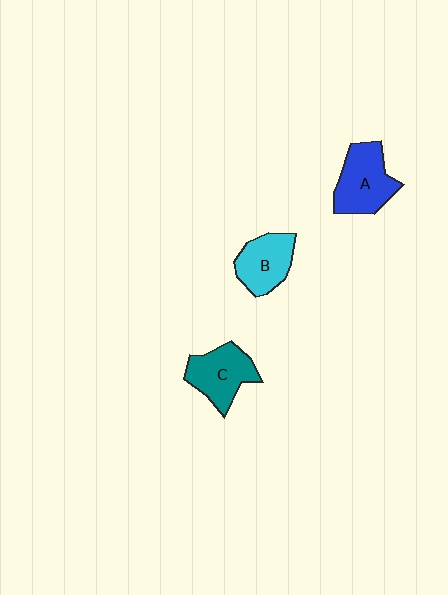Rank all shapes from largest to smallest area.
From largest to smallest: A (blue), C (teal), B (cyan).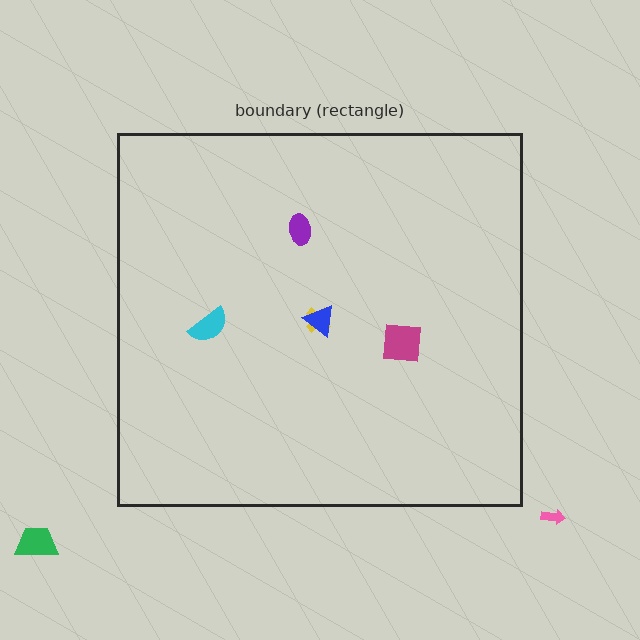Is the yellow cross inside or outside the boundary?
Inside.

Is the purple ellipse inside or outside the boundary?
Inside.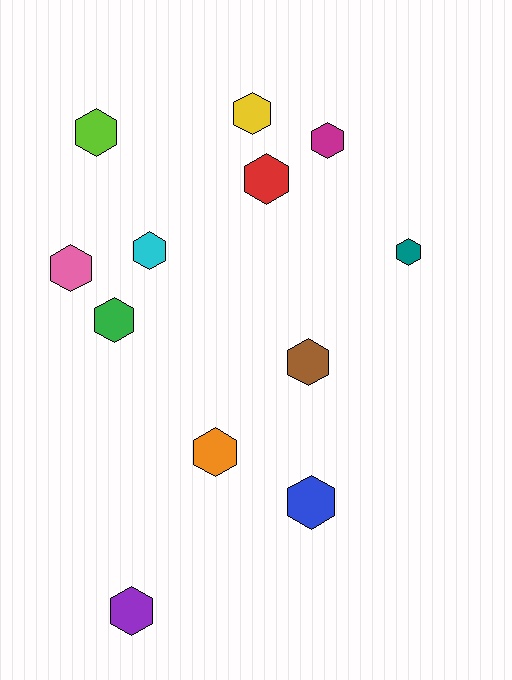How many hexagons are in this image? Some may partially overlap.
There are 12 hexagons.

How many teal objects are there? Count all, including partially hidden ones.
There is 1 teal object.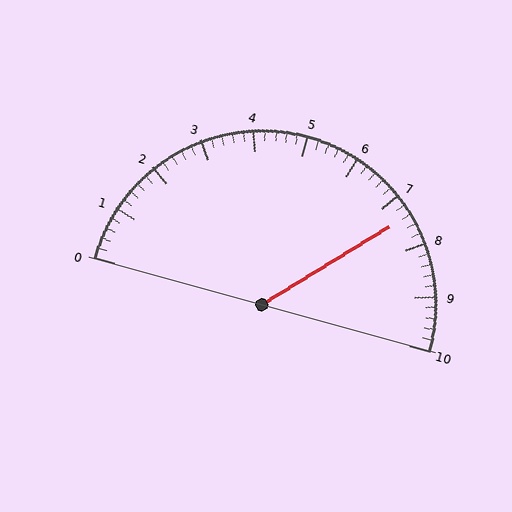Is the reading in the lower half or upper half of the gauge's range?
The reading is in the upper half of the range (0 to 10).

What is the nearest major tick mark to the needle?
The nearest major tick mark is 7.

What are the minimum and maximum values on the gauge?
The gauge ranges from 0 to 10.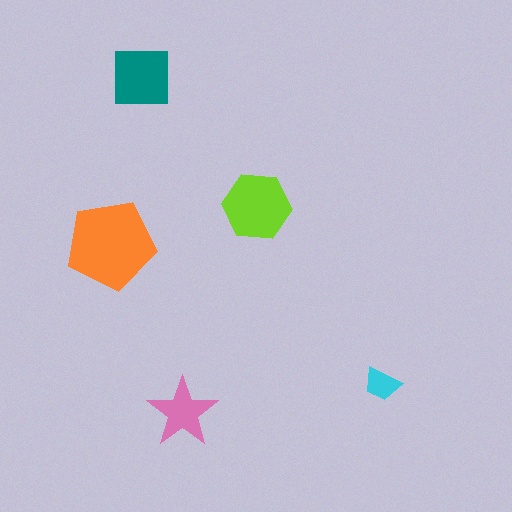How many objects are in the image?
There are 5 objects in the image.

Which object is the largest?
The orange pentagon.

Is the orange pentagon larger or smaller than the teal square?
Larger.